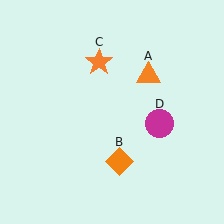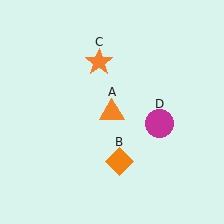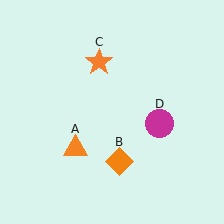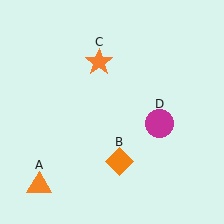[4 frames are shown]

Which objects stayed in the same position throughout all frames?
Orange diamond (object B) and orange star (object C) and magenta circle (object D) remained stationary.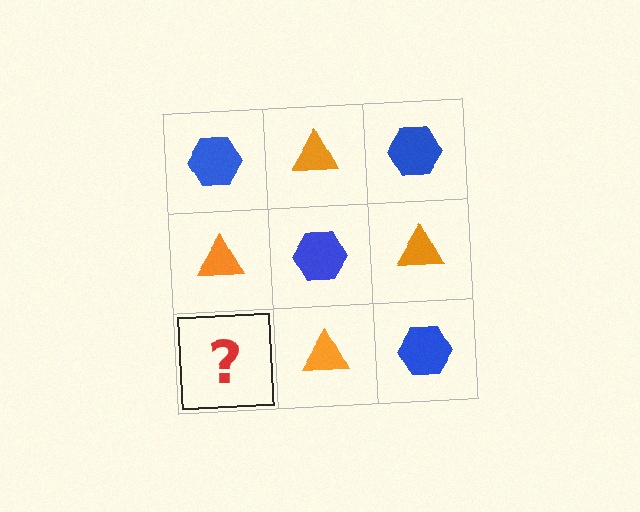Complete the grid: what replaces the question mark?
The question mark should be replaced with a blue hexagon.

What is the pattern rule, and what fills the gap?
The rule is that it alternates blue hexagon and orange triangle in a checkerboard pattern. The gap should be filled with a blue hexagon.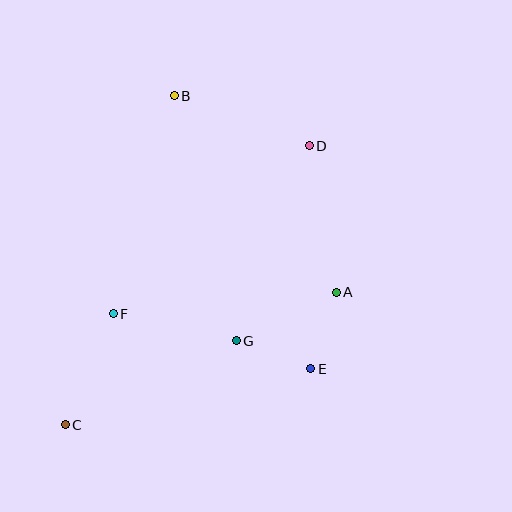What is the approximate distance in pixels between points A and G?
The distance between A and G is approximately 111 pixels.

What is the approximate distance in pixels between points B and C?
The distance between B and C is approximately 346 pixels.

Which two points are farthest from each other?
Points C and D are farthest from each other.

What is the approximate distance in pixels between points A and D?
The distance between A and D is approximately 149 pixels.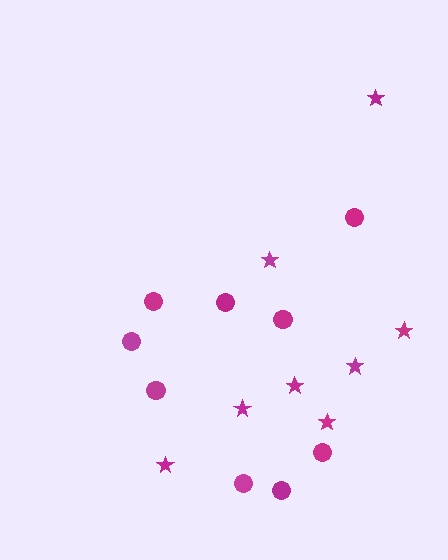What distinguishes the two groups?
There are 2 groups: one group of circles (9) and one group of stars (8).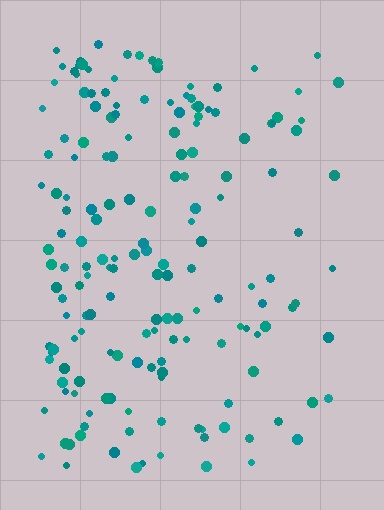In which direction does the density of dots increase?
From right to left, with the left side densest.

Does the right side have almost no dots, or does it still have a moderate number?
Still a moderate number, just noticeably fewer than the left.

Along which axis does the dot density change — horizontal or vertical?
Horizontal.